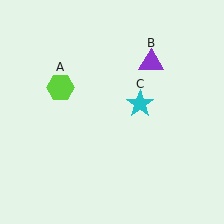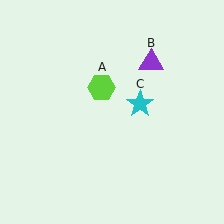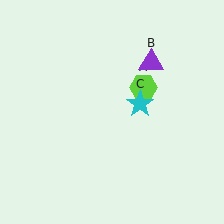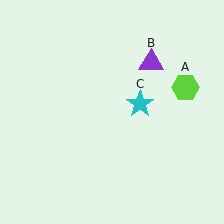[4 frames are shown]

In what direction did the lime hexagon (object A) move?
The lime hexagon (object A) moved right.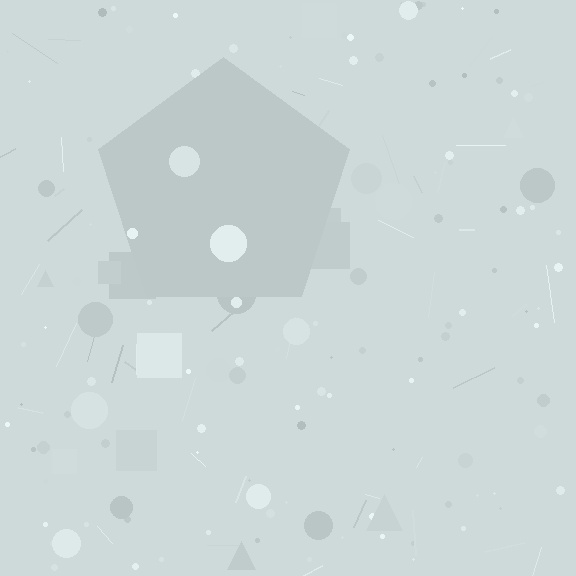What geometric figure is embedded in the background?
A pentagon is embedded in the background.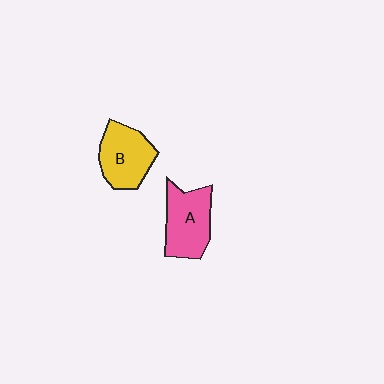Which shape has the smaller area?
Shape B (yellow).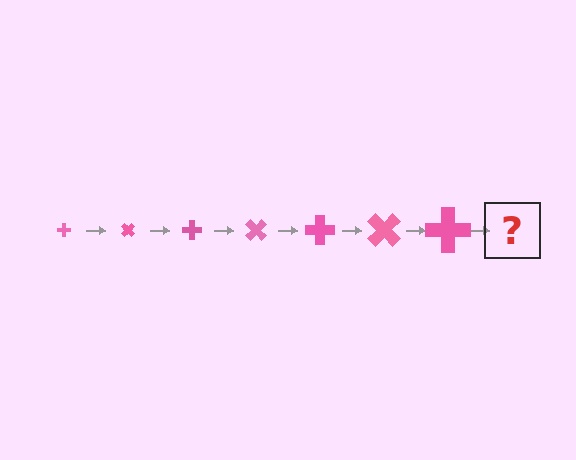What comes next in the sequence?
The next element should be a cross, larger than the previous one and rotated 315 degrees from the start.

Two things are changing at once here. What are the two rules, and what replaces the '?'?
The two rules are that the cross grows larger each step and it rotates 45 degrees each step. The '?' should be a cross, larger than the previous one and rotated 315 degrees from the start.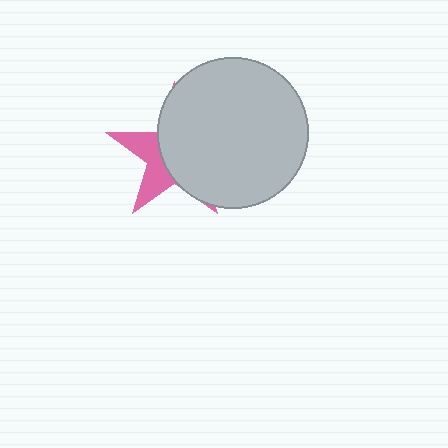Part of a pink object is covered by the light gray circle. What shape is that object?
It is a star.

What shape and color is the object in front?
The object in front is a light gray circle.